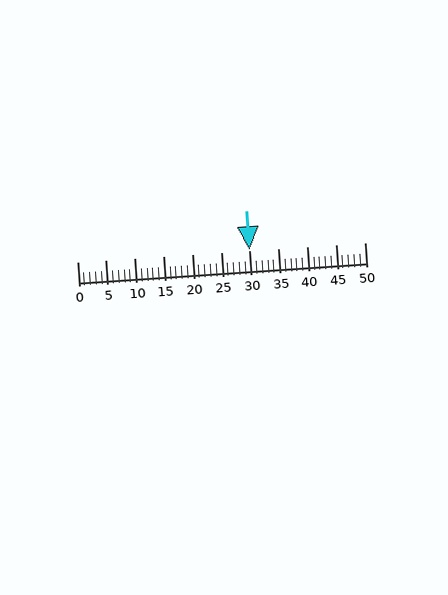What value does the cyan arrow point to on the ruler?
The cyan arrow points to approximately 30.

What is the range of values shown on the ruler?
The ruler shows values from 0 to 50.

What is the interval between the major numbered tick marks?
The major tick marks are spaced 5 units apart.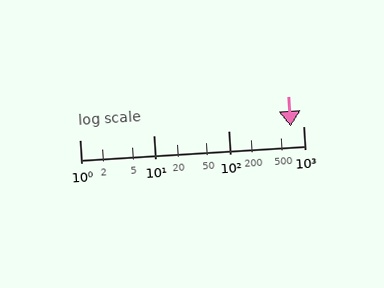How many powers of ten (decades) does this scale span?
The scale spans 3 decades, from 1 to 1000.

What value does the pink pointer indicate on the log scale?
The pointer indicates approximately 690.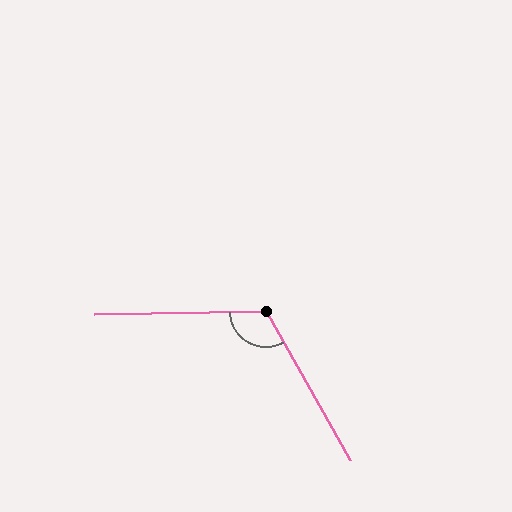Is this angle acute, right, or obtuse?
It is obtuse.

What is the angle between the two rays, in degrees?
Approximately 118 degrees.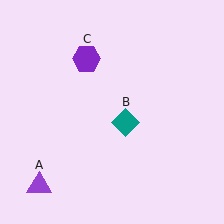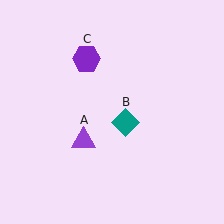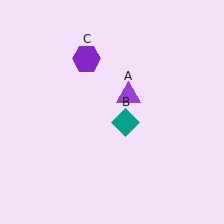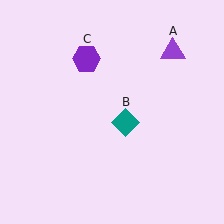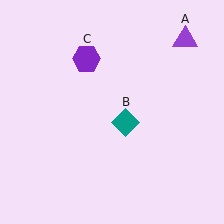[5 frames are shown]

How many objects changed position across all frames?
1 object changed position: purple triangle (object A).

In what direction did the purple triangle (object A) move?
The purple triangle (object A) moved up and to the right.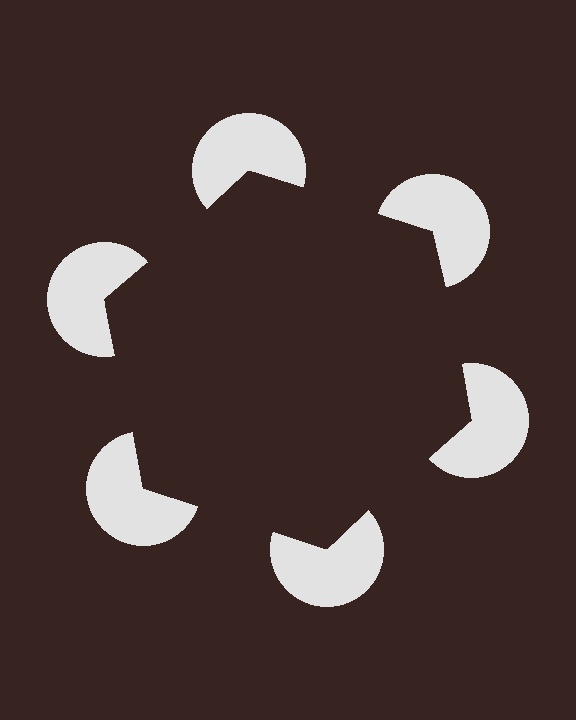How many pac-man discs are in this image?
There are 6 — one at each vertex of the illusory hexagon.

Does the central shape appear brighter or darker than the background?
It typically appears slightly darker than the background, even though no actual brightness change is drawn.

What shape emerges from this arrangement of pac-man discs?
An illusory hexagon — its edges are inferred from the aligned wedge cuts in the pac-man discs, not physically drawn.